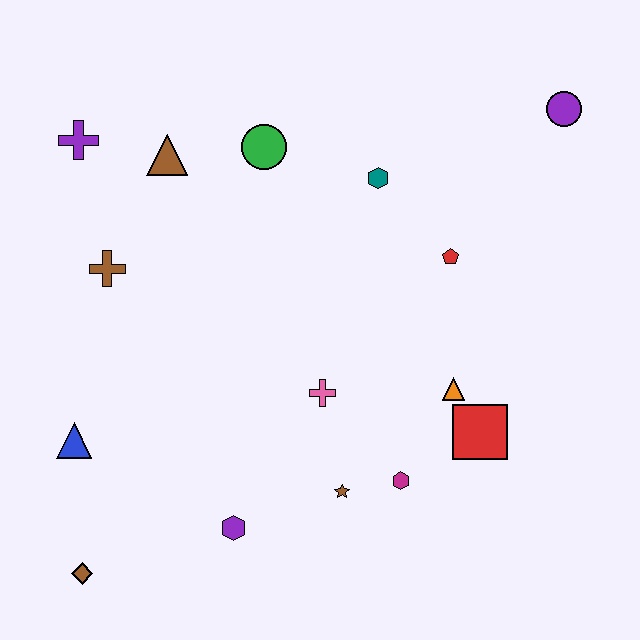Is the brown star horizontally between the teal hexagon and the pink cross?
Yes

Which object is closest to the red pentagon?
The teal hexagon is closest to the red pentagon.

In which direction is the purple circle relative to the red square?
The purple circle is above the red square.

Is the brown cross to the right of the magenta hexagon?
No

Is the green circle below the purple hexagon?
No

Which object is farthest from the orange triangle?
The purple cross is farthest from the orange triangle.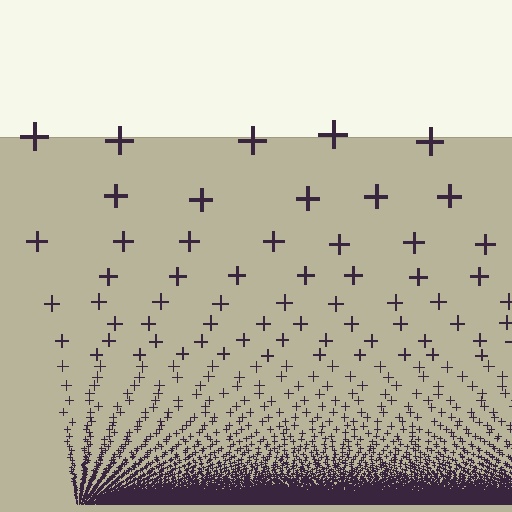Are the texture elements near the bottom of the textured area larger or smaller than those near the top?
Smaller. The gradient is inverted — elements near the bottom are smaller and denser.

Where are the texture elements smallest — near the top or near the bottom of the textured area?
Near the bottom.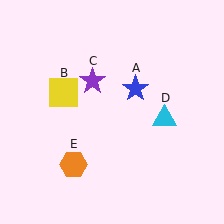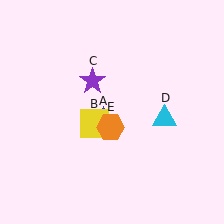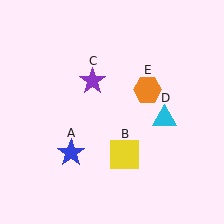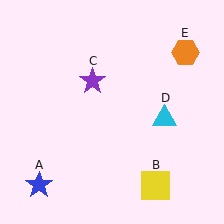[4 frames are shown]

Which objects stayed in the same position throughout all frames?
Purple star (object C) and cyan triangle (object D) remained stationary.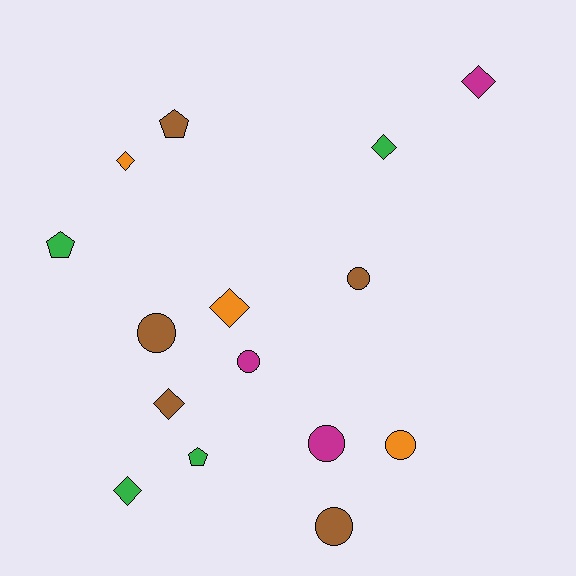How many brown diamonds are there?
There is 1 brown diamond.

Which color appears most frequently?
Brown, with 5 objects.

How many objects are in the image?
There are 15 objects.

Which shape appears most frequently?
Circle, with 6 objects.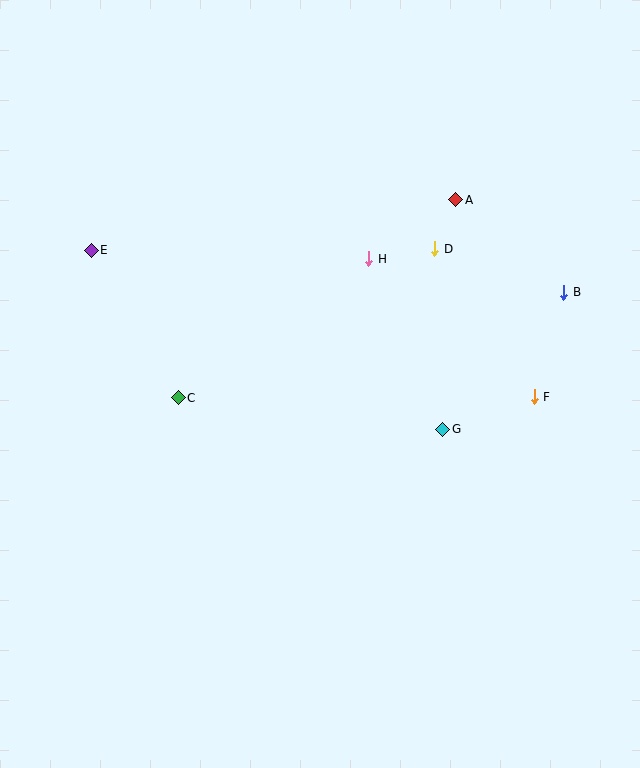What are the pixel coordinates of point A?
Point A is at (456, 200).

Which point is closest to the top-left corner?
Point E is closest to the top-left corner.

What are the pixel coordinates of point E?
Point E is at (91, 250).